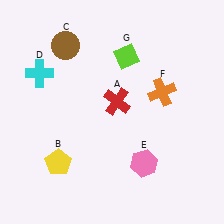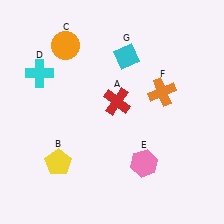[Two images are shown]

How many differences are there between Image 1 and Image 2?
There are 2 differences between the two images.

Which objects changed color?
C changed from brown to orange. G changed from lime to cyan.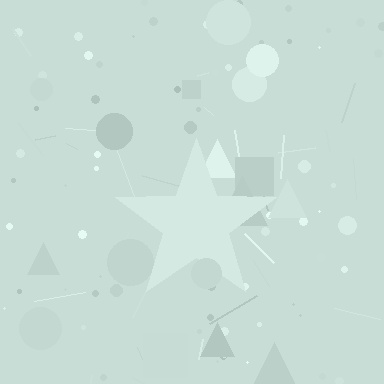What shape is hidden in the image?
A star is hidden in the image.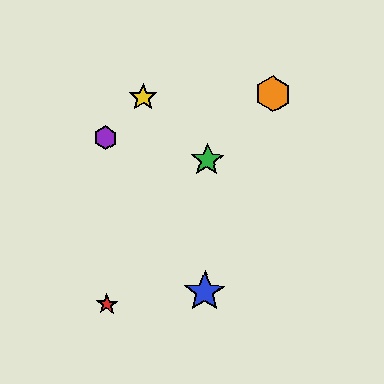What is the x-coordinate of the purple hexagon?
The purple hexagon is at x≈106.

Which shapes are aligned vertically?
The blue star, the green star are aligned vertically.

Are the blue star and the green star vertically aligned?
Yes, both are at x≈205.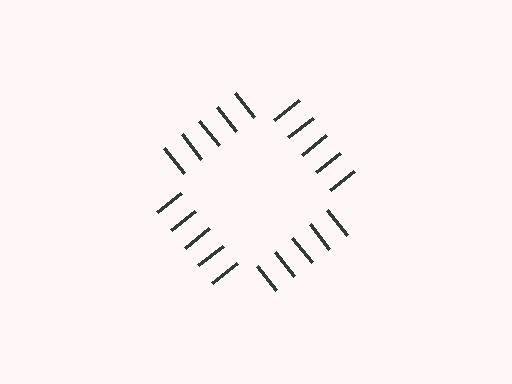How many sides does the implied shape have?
4 sides — the line-ends trace a square.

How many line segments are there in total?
20 — 5 along each of the 4 edges.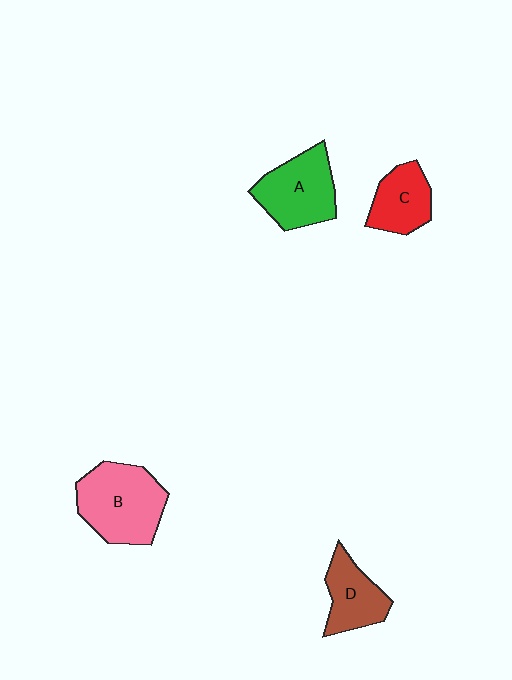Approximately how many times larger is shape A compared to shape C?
Approximately 1.4 times.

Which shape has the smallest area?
Shape C (red).